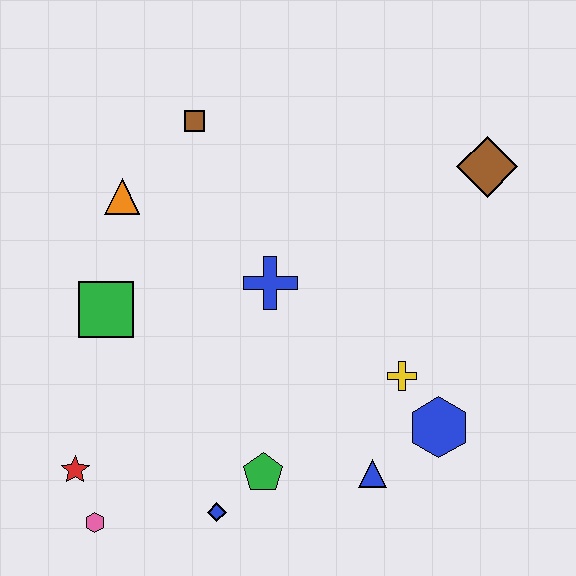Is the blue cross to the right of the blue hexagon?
No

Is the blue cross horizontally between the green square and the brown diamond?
Yes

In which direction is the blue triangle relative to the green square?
The blue triangle is to the right of the green square.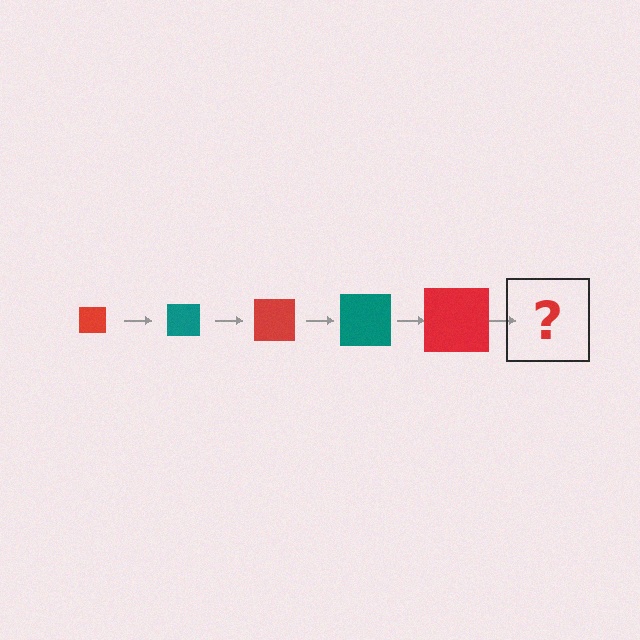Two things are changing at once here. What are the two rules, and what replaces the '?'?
The two rules are that the square grows larger each step and the color cycles through red and teal. The '?' should be a teal square, larger than the previous one.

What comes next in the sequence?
The next element should be a teal square, larger than the previous one.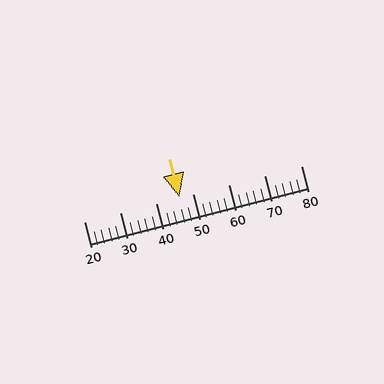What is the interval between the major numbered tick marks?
The major tick marks are spaced 10 units apart.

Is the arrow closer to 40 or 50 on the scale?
The arrow is closer to 50.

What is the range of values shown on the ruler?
The ruler shows values from 20 to 80.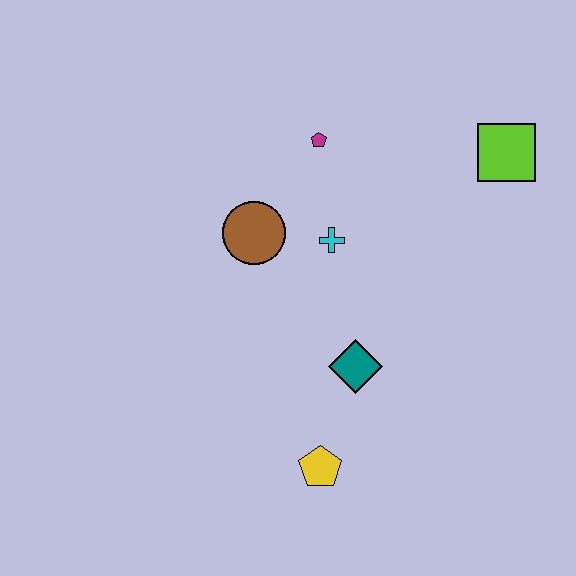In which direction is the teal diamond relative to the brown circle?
The teal diamond is below the brown circle.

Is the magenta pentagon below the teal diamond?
No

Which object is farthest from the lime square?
The yellow pentagon is farthest from the lime square.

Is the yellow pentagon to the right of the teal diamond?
No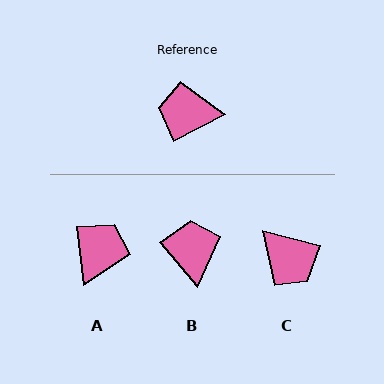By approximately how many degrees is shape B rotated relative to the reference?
Approximately 78 degrees clockwise.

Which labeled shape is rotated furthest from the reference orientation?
C, about 138 degrees away.